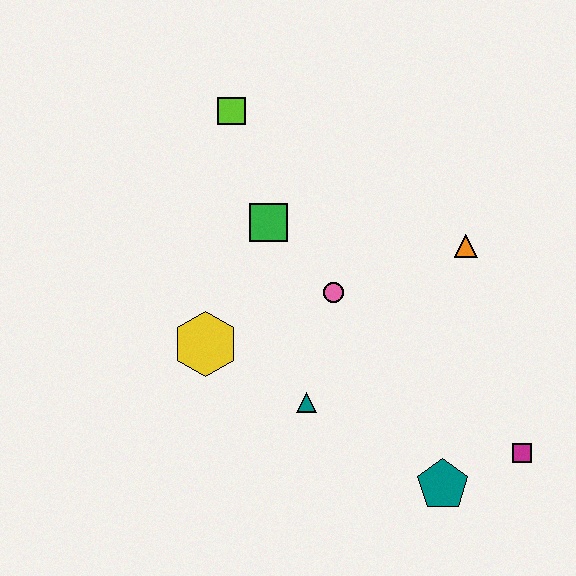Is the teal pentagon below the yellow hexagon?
Yes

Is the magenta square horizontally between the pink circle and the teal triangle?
No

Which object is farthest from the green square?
The magenta square is farthest from the green square.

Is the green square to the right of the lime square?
Yes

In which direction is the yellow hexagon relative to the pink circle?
The yellow hexagon is to the left of the pink circle.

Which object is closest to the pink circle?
The green square is closest to the pink circle.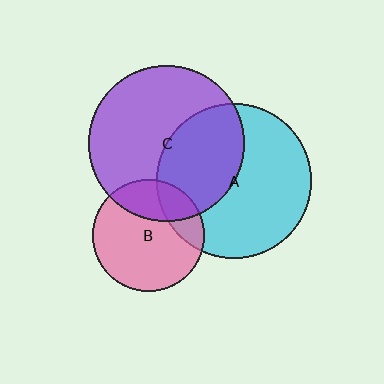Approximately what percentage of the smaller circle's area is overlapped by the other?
Approximately 40%.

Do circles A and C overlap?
Yes.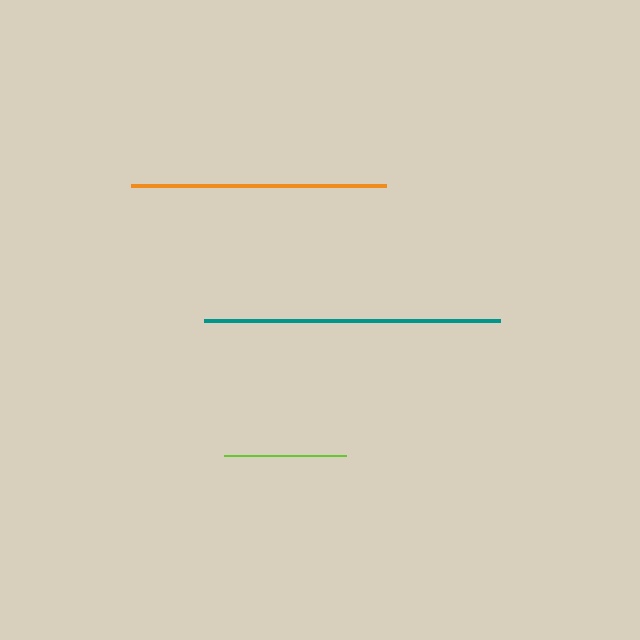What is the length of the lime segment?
The lime segment is approximately 122 pixels long.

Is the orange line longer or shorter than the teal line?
The teal line is longer than the orange line.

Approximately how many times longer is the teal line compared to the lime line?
The teal line is approximately 2.4 times the length of the lime line.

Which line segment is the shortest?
The lime line is the shortest at approximately 122 pixels.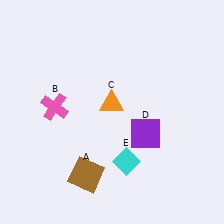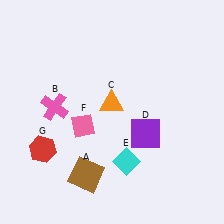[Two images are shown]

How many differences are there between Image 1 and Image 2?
There are 2 differences between the two images.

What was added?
A pink diamond (F), a red hexagon (G) were added in Image 2.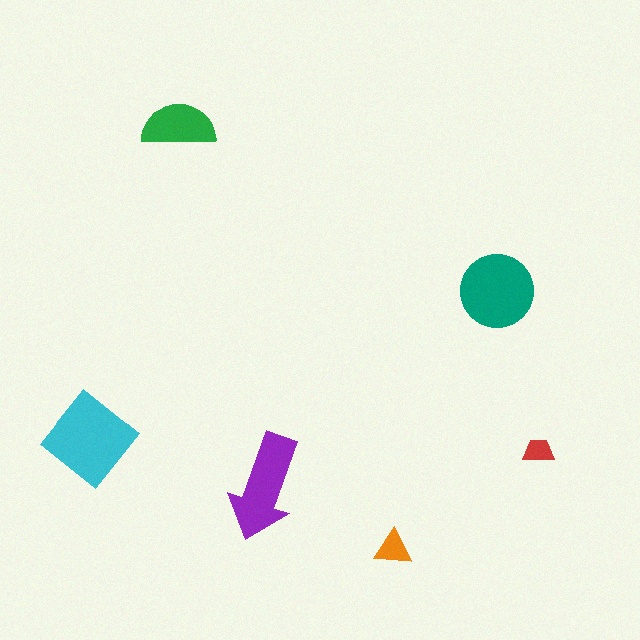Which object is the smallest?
The red trapezoid.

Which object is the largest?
The cyan diamond.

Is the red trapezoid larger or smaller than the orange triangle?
Smaller.